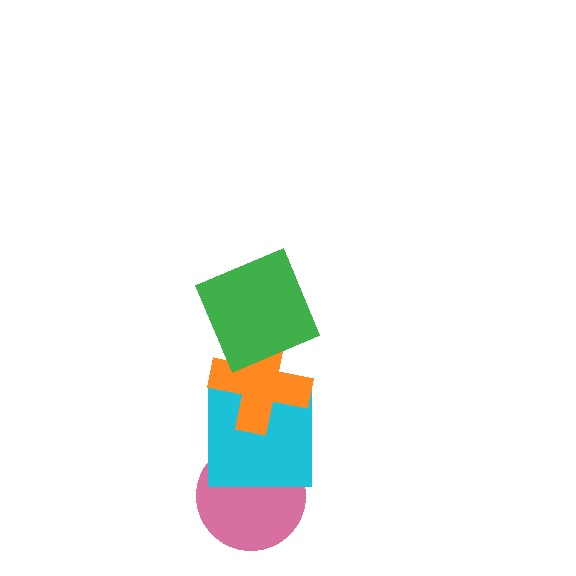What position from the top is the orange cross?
The orange cross is 2nd from the top.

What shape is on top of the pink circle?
The cyan square is on top of the pink circle.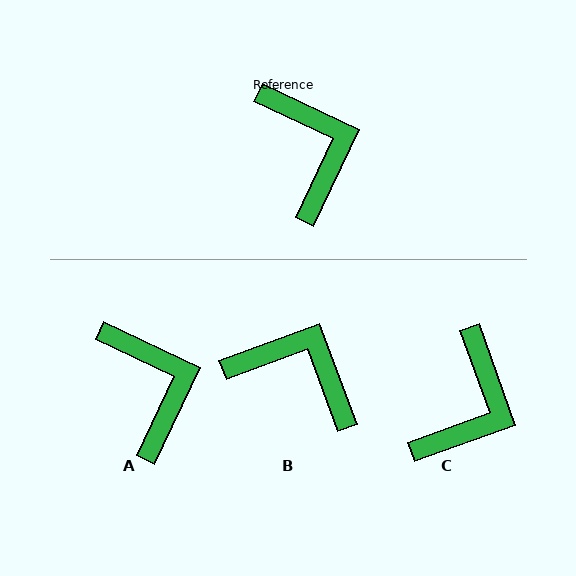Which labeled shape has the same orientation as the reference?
A.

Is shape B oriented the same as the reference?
No, it is off by about 46 degrees.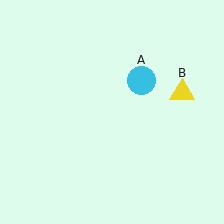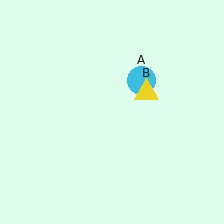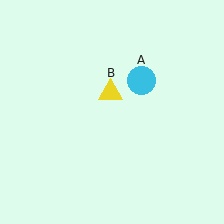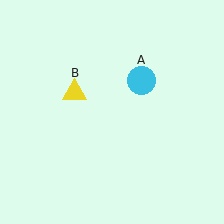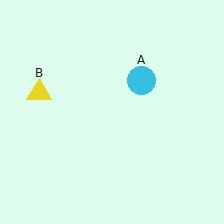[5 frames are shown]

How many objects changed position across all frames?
1 object changed position: yellow triangle (object B).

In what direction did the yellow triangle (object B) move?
The yellow triangle (object B) moved left.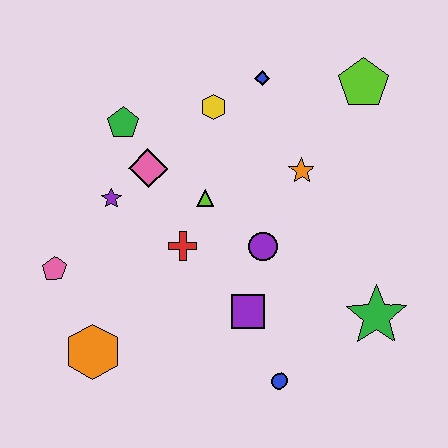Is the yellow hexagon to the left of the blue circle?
Yes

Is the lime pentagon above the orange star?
Yes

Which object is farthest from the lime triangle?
The green star is farthest from the lime triangle.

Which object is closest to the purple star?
The pink diamond is closest to the purple star.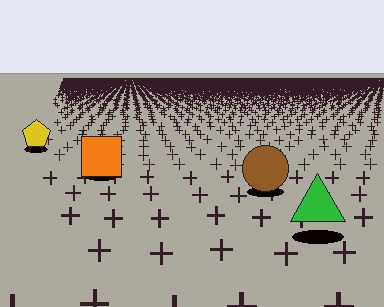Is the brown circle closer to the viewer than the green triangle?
No. The green triangle is closer — you can tell from the texture gradient: the ground texture is coarser near it.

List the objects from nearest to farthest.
From nearest to farthest: the green triangle, the brown circle, the orange square, the yellow pentagon.